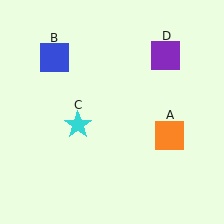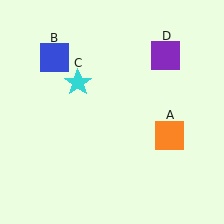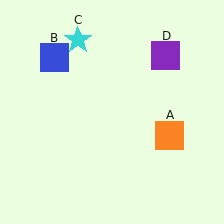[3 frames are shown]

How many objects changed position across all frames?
1 object changed position: cyan star (object C).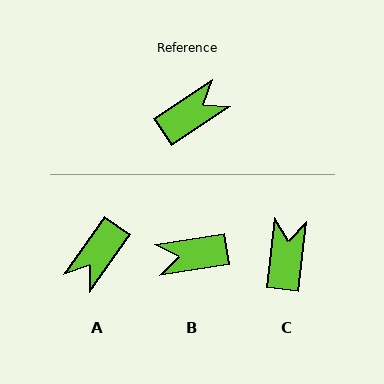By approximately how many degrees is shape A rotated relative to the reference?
Approximately 159 degrees clockwise.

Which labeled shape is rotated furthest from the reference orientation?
A, about 159 degrees away.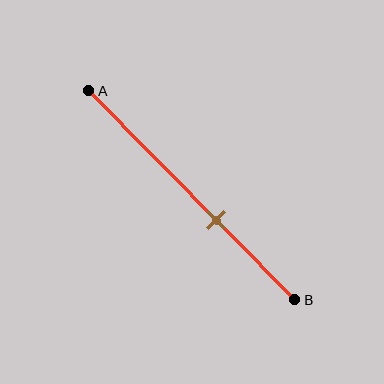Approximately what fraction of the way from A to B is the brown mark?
The brown mark is approximately 60% of the way from A to B.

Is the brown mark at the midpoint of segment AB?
No, the mark is at about 60% from A, not at the 50% midpoint.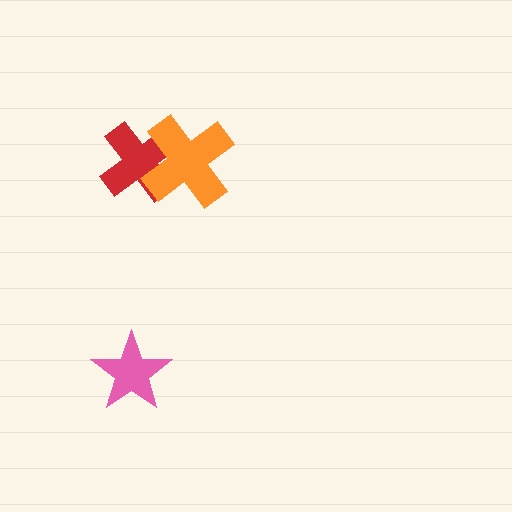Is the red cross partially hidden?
Yes, it is partially covered by another shape.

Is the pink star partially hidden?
No, no other shape covers it.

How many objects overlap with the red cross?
1 object overlaps with the red cross.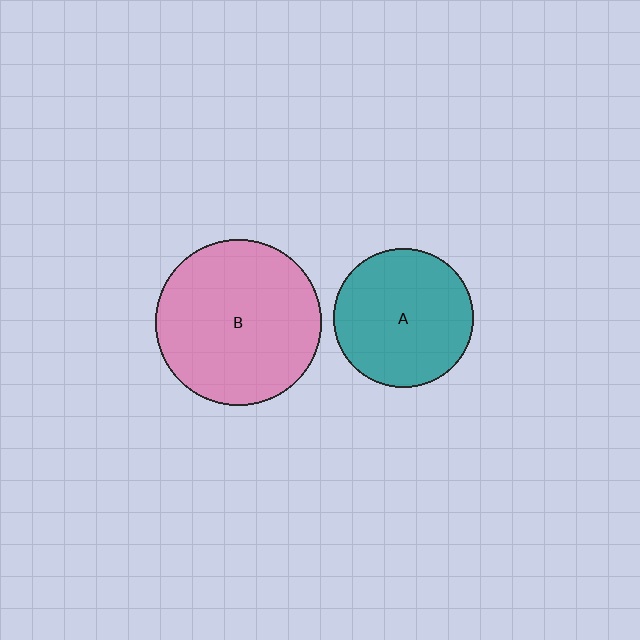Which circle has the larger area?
Circle B (pink).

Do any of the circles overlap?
No, none of the circles overlap.